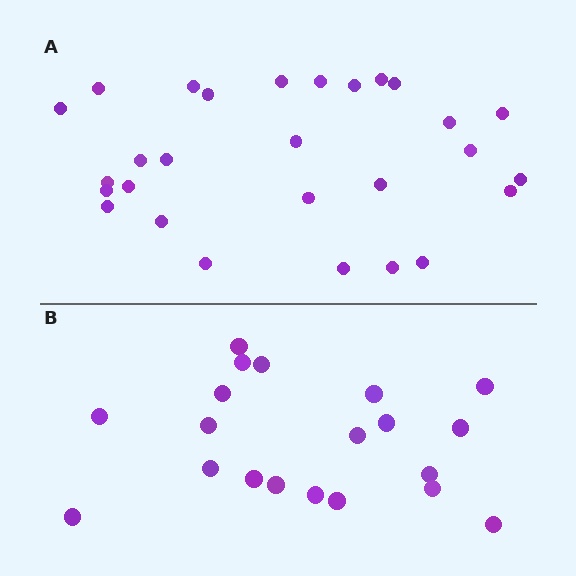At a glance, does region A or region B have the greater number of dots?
Region A (the top region) has more dots.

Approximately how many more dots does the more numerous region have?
Region A has roughly 8 or so more dots than region B.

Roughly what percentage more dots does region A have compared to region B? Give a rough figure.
About 40% more.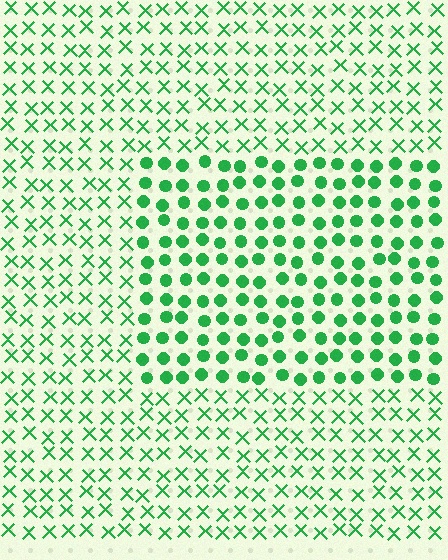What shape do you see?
I see a rectangle.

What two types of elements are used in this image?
The image uses circles inside the rectangle region and X marks outside it.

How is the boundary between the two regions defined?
The boundary is defined by a change in element shape: circles inside vs. X marks outside. All elements share the same color and spacing.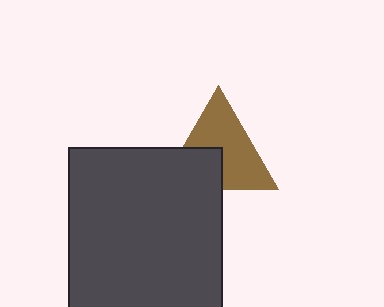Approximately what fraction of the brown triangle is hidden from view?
Roughly 35% of the brown triangle is hidden behind the dark gray rectangle.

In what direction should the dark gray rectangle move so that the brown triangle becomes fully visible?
The dark gray rectangle should move down. That is the shortest direction to clear the overlap and leave the brown triangle fully visible.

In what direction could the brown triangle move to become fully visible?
The brown triangle could move up. That would shift it out from behind the dark gray rectangle entirely.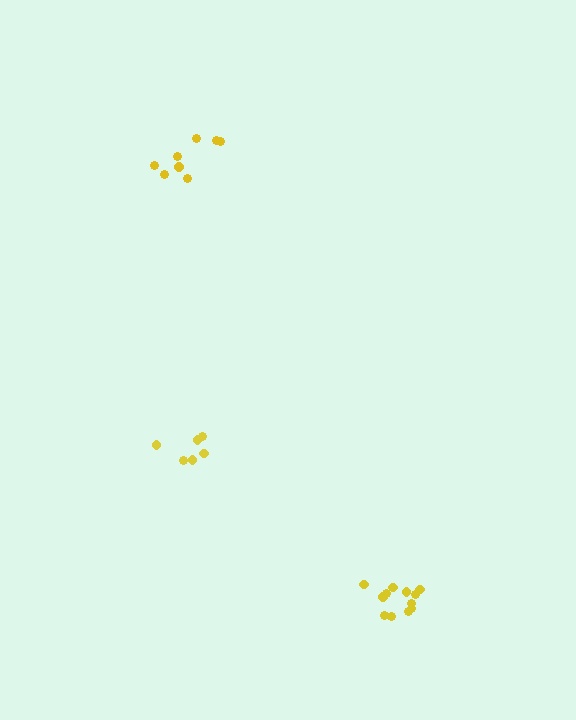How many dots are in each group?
Group 1: 12 dots, Group 2: 8 dots, Group 3: 6 dots (26 total).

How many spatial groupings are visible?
There are 3 spatial groupings.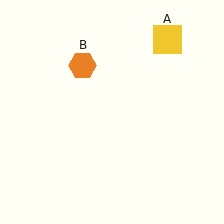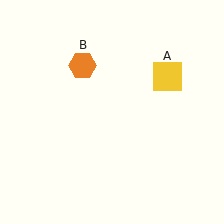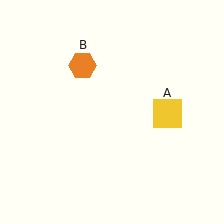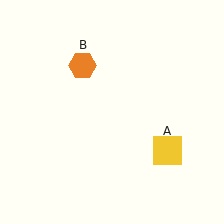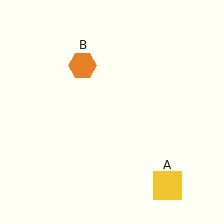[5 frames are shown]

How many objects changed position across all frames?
1 object changed position: yellow square (object A).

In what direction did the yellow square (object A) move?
The yellow square (object A) moved down.